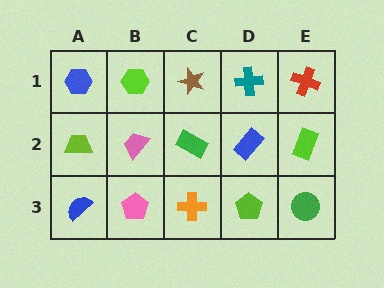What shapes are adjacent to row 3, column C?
A green rectangle (row 2, column C), a pink pentagon (row 3, column B), a lime pentagon (row 3, column D).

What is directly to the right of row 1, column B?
A brown star.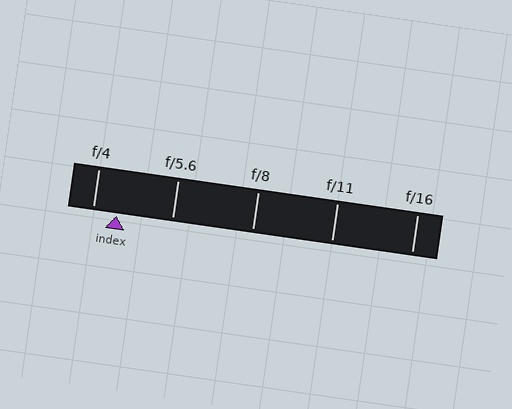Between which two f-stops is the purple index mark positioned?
The index mark is between f/4 and f/5.6.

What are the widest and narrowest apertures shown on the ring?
The widest aperture shown is f/4 and the narrowest is f/16.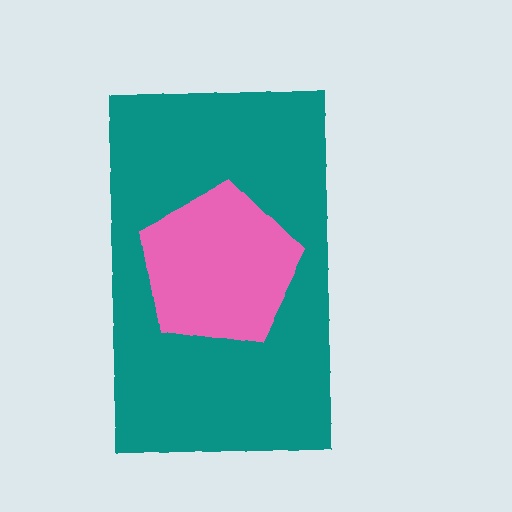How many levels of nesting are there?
2.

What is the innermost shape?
The pink pentagon.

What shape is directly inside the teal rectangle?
The pink pentagon.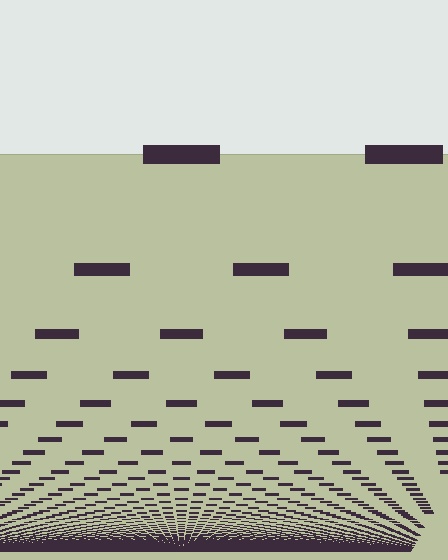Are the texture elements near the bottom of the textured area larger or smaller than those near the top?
Smaller. The gradient is inverted — elements near the bottom are smaller and denser.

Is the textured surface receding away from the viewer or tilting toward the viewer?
The surface appears to tilt toward the viewer. Texture elements get larger and sparser toward the top.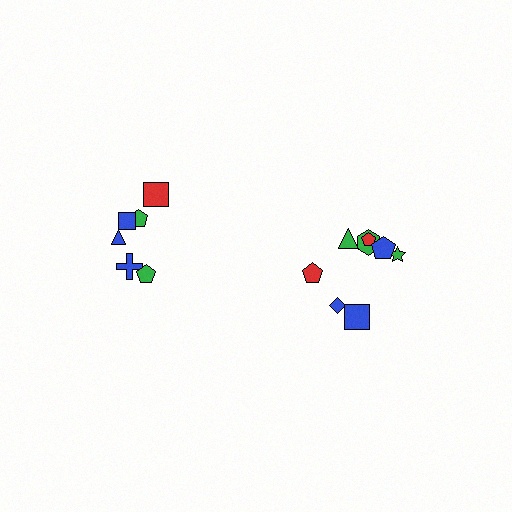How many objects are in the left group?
There are 6 objects.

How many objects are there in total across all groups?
There are 14 objects.